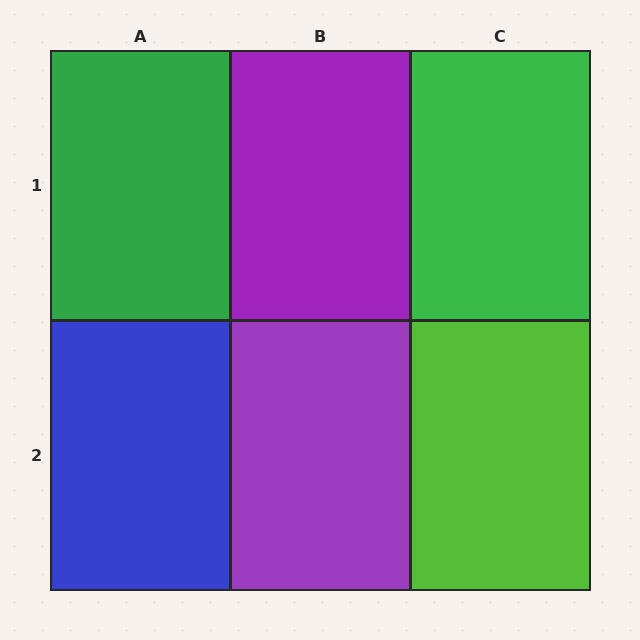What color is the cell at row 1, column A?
Green.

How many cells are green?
2 cells are green.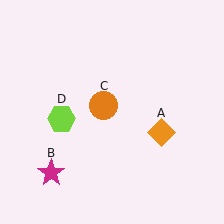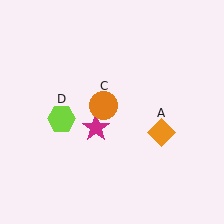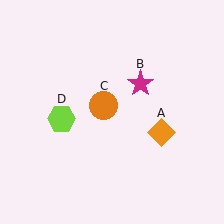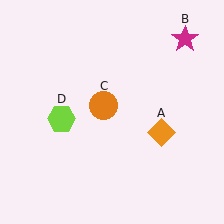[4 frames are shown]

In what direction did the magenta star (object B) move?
The magenta star (object B) moved up and to the right.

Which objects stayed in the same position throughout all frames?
Orange diamond (object A) and orange circle (object C) and lime hexagon (object D) remained stationary.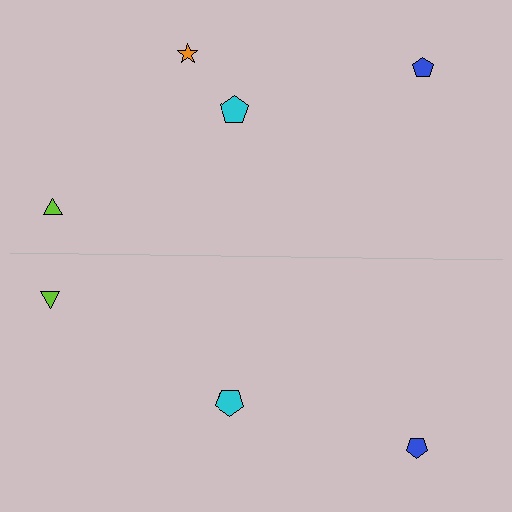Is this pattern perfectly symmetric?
No, the pattern is not perfectly symmetric. A orange star is missing from the bottom side.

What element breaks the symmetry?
A orange star is missing from the bottom side.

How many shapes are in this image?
There are 7 shapes in this image.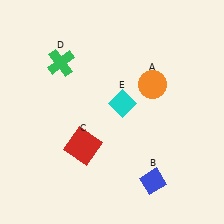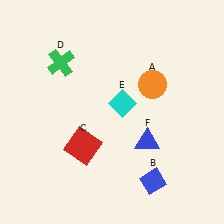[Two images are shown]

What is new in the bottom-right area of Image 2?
A blue triangle (F) was added in the bottom-right area of Image 2.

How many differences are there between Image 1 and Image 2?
There is 1 difference between the two images.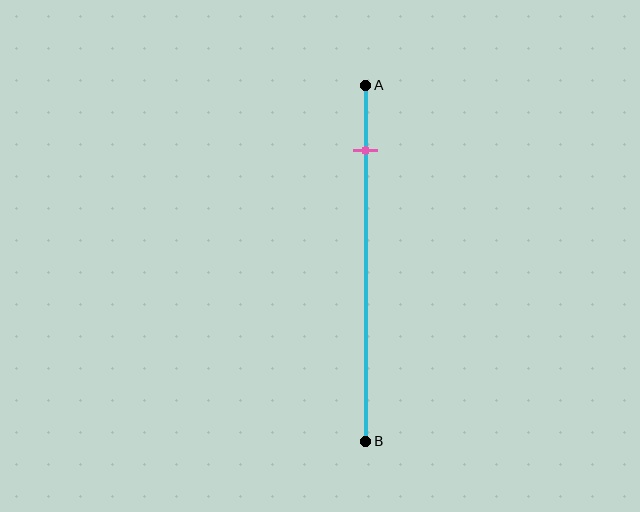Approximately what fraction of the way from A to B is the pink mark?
The pink mark is approximately 20% of the way from A to B.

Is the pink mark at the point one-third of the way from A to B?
No, the mark is at about 20% from A, not at the 33% one-third point.